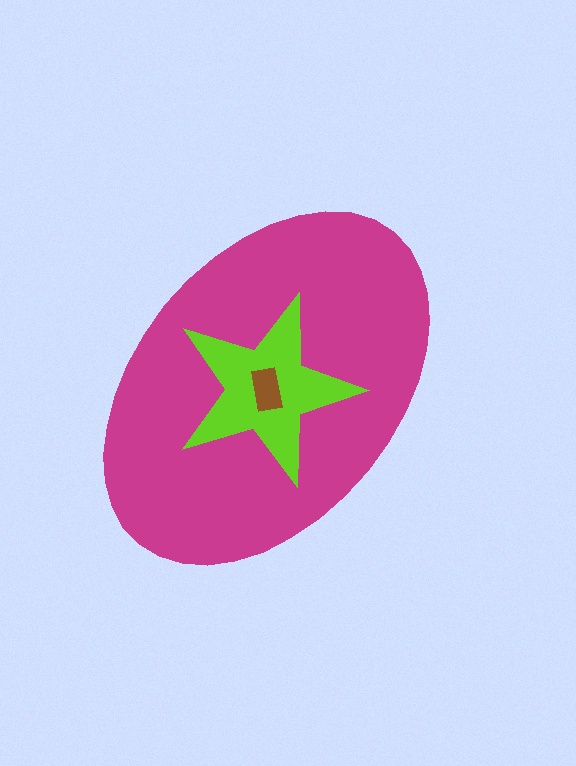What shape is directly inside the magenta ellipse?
The lime star.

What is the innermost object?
The brown rectangle.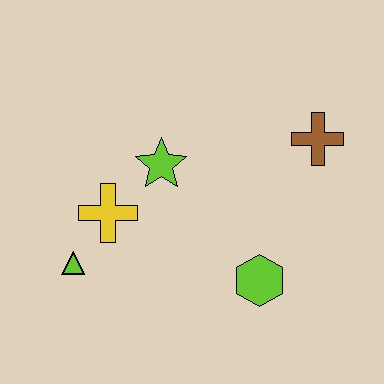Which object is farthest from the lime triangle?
The brown cross is farthest from the lime triangle.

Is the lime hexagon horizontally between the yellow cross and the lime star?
No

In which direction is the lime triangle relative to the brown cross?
The lime triangle is to the left of the brown cross.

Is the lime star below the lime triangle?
No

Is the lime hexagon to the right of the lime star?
Yes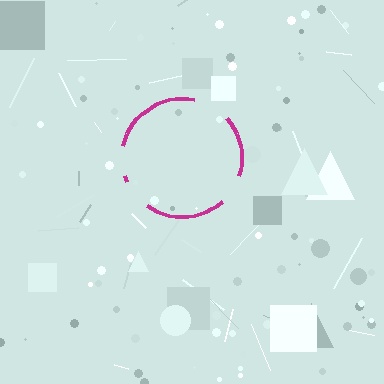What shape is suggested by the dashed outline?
The dashed outline suggests a circle.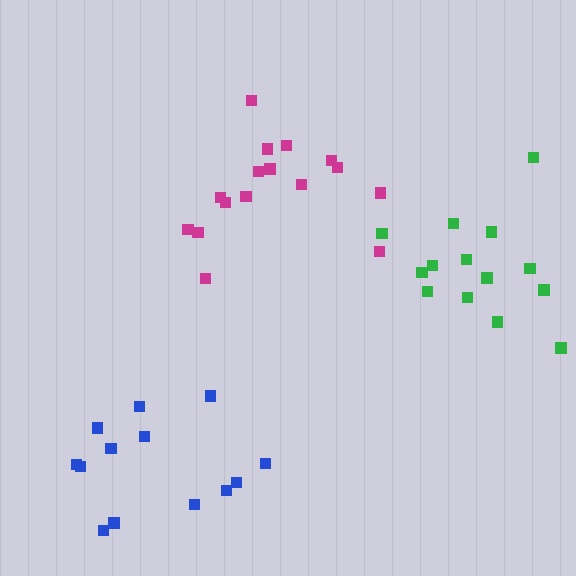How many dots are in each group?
Group 1: 16 dots, Group 2: 13 dots, Group 3: 14 dots (43 total).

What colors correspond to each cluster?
The clusters are colored: magenta, blue, green.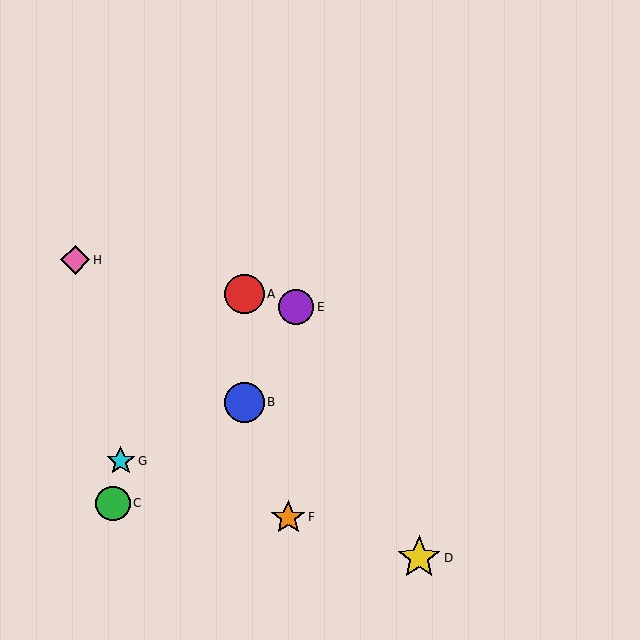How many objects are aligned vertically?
2 objects (A, B) are aligned vertically.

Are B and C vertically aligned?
No, B is at x≈244 and C is at x≈113.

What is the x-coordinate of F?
Object F is at x≈288.